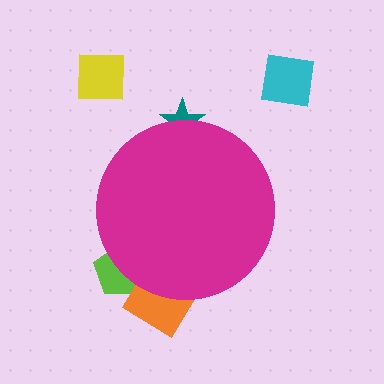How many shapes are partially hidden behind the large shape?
3 shapes are partially hidden.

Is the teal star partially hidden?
Yes, the teal star is partially hidden behind the magenta circle.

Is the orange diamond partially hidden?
Yes, the orange diamond is partially hidden behind the magenta circle.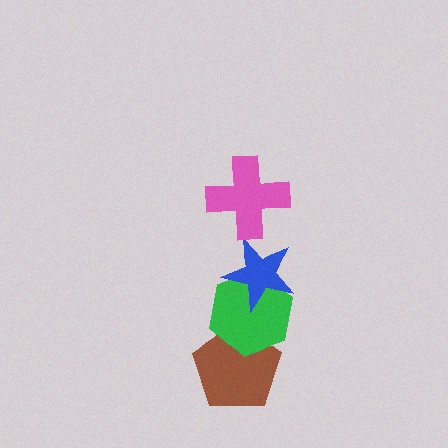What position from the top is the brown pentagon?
The brown pentagon is 4th from the top.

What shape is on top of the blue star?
The pink cross is on top of the blue star.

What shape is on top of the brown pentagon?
The green hexagon is on top of the brown pentagon.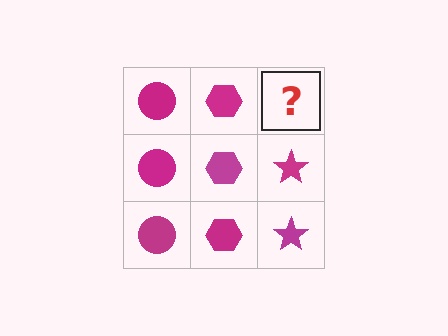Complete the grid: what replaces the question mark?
The question mark should be replaced with a magenta star.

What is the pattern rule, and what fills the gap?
The rule is that each column has a consistent shape. The gap should be filled with a magenta star.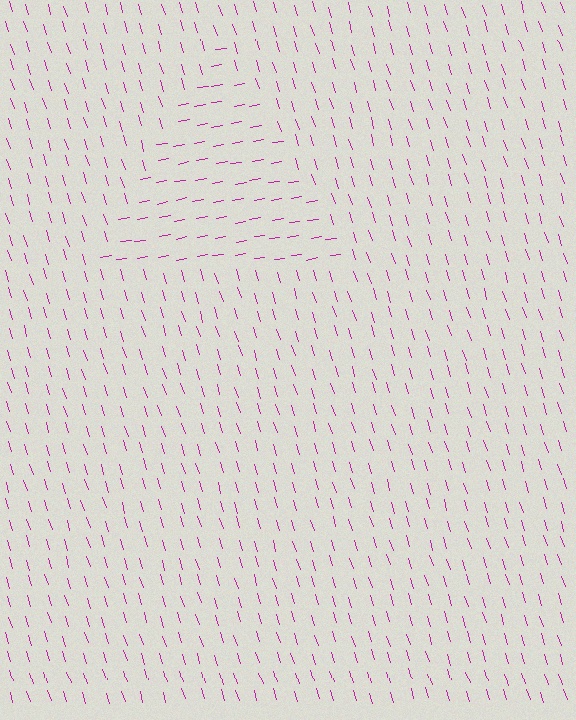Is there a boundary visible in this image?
Yes, there is a texture boundary formed by a change in line orientation.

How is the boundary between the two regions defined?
The boundary is defined purely by a change in line orientation (approximately 82 degrees difference). All lines are the same color and thickness.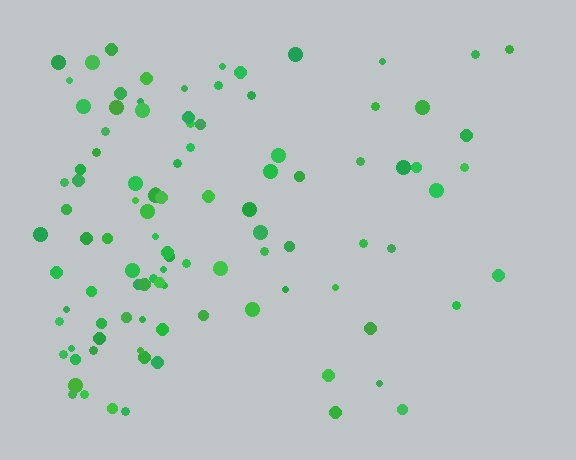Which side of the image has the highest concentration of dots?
The left.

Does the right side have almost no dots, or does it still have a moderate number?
Still a moderate number, just noticeably fewer than the left.